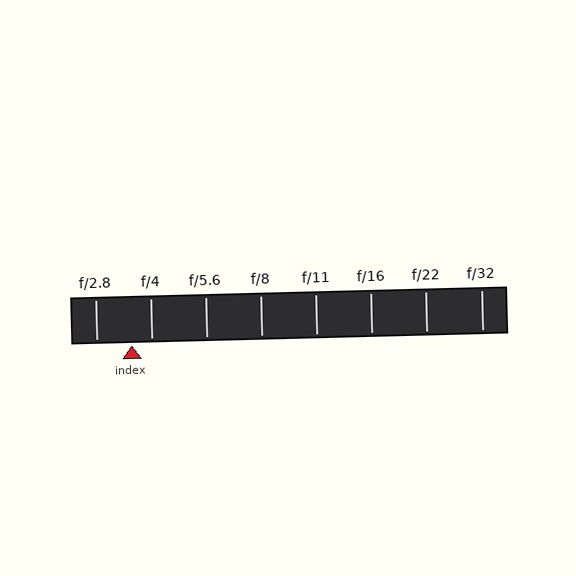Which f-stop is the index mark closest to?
The index mark is closest to f/4.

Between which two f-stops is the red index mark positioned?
The index mark is between f/2.8 and f/4.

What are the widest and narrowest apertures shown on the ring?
The widest aperture shown is f/2.8 and the narrowest is f/32.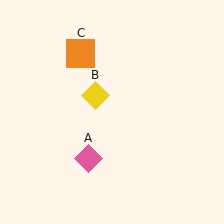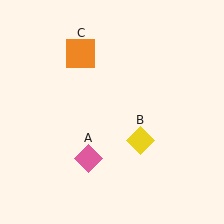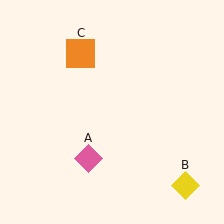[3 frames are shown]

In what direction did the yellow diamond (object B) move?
The yellow diamond (object B) moved down and to the right.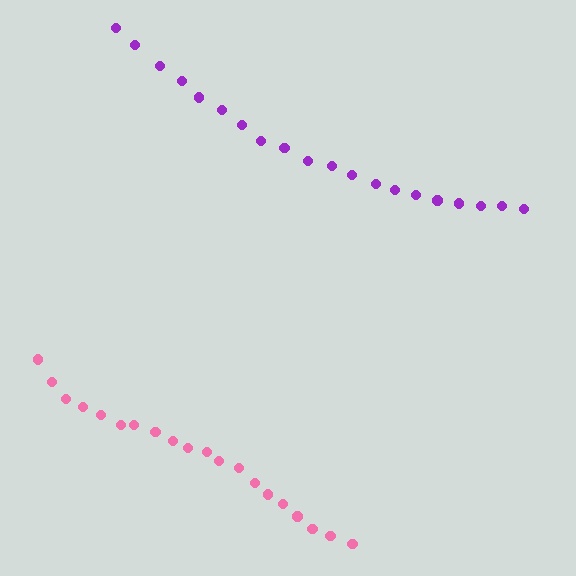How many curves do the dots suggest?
There are 2 distinct paths.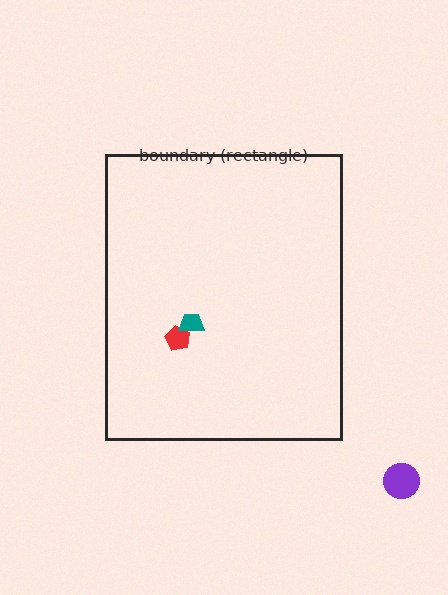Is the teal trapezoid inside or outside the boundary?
Inside.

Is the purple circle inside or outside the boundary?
Outside.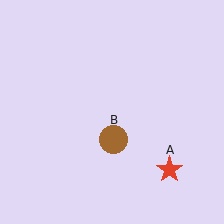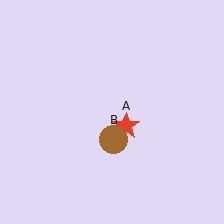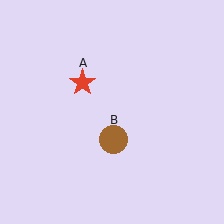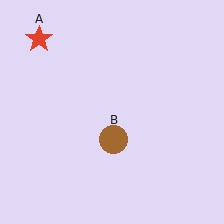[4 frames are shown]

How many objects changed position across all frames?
1 object changed position: red star (object A).